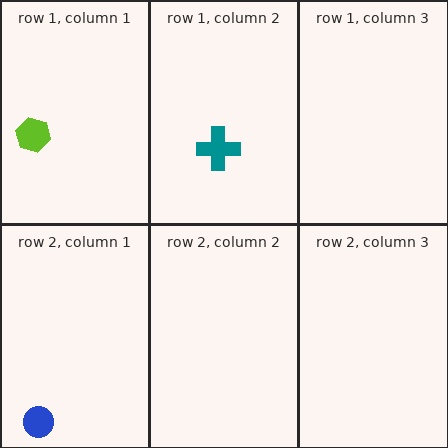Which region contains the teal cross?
The row 1, column 2 region.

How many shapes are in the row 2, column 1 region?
1.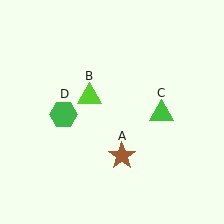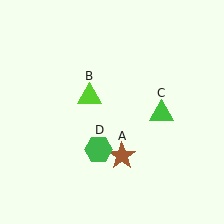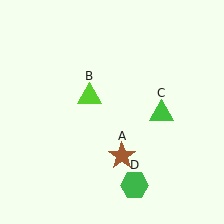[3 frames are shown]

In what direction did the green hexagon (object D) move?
The green hexagon (object D) moved down and to the right.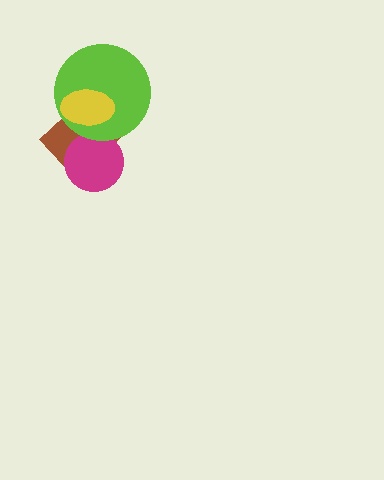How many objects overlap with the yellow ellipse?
2 objects overlap with the yellow ellipse.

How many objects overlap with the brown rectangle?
3 objects overlap with the brown rectangle.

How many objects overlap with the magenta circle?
1 object overlaps with the magenta circle.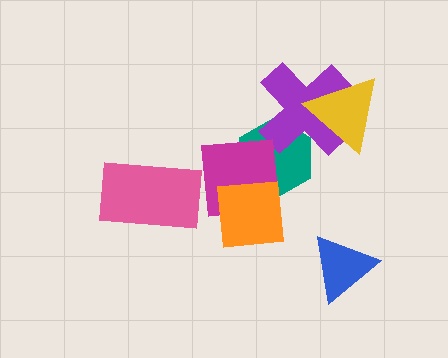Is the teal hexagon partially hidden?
Yes, it is partially covered by another shape.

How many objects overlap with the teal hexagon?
3 objects overlap with the teal hexagon.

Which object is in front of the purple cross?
The yellow triangle is in front of the purple cross.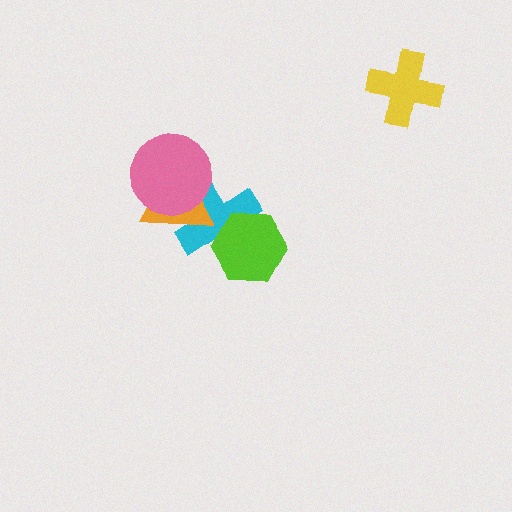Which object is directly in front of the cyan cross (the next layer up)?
The orange triangle is directly in front of the cyan cross.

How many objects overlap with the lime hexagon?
1 object overlaps with the lime hexagon.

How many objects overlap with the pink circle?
2 objects overlap with the pink circle.